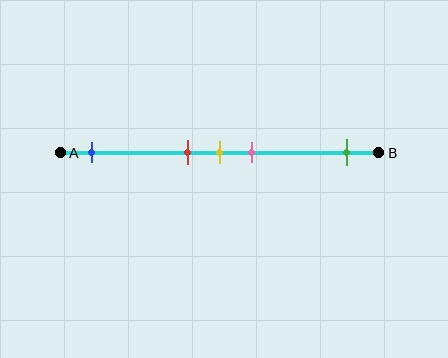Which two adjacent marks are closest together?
The red and yellow marks are the closest adjacent pair.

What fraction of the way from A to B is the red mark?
The red mark is approximately 40% (0.4) of the way from A to B.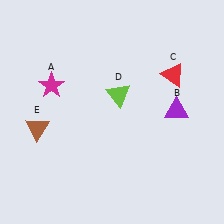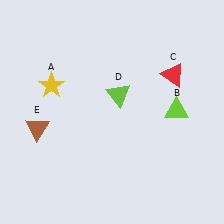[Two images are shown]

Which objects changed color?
A changed from magenta to yellow. B changed from purple to lime.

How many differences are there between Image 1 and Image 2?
There are 2 differences between the two images.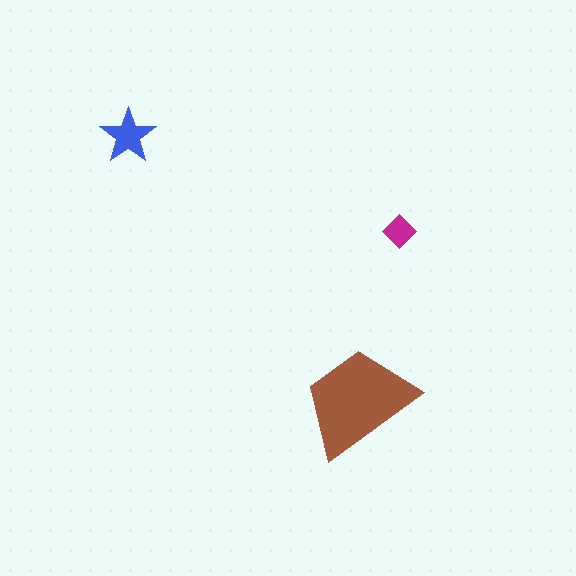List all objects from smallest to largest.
The magenta diamond, the blue star, the brown trapezoid.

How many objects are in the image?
There are 3 objects in the image.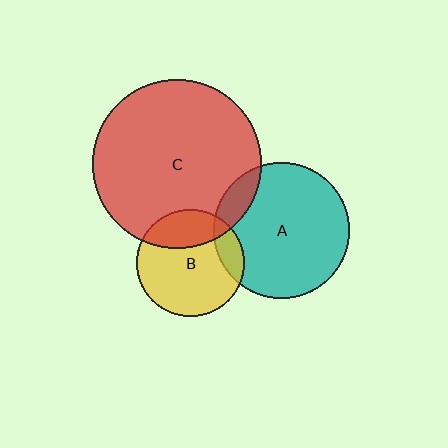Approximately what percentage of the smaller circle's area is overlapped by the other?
Approximately 15%.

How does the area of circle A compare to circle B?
Approximately 1.6 times.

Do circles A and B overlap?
Yes.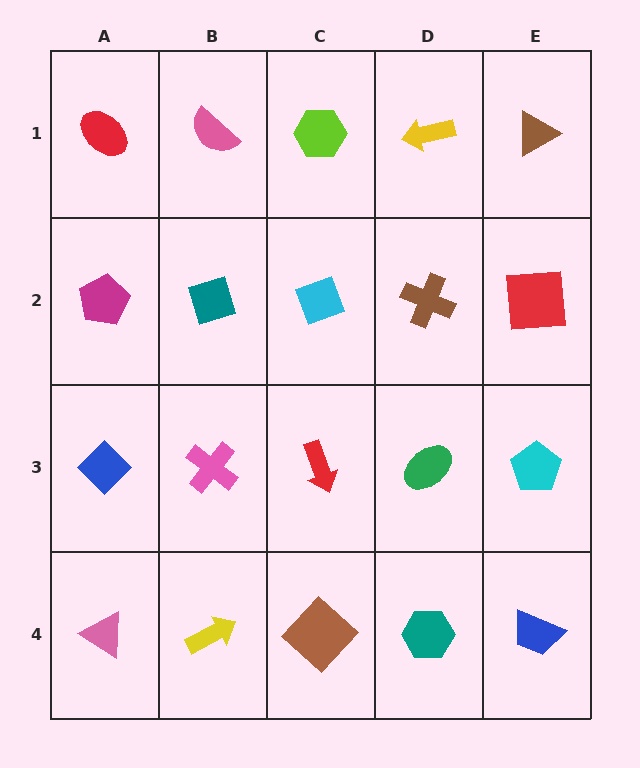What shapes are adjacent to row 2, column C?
A lime hexagon (row 1, column C), a red arrow (row 3, column C), a teal diamond (row 2, column B), a brown cross (row 2, column D).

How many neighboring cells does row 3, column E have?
3.